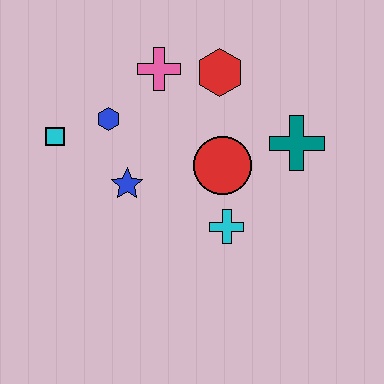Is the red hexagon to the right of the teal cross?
No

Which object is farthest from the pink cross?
The cyan cross is farthest from the pink cross.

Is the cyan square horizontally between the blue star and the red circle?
No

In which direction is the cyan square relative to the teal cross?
The cyan square is to the left of the teal cross.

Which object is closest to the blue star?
The blue hexagon is closest to the blue star.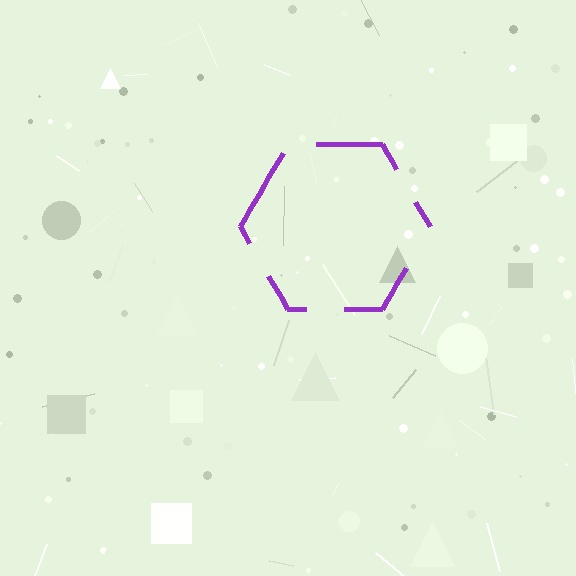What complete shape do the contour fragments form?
The contour fragments form a hexagon.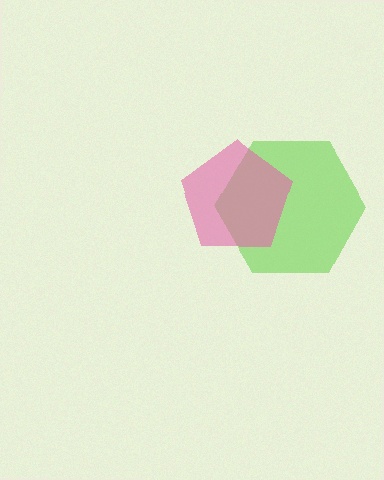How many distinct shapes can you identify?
There are 2 distinct shapes: a lime hexagon, a pink pentagon.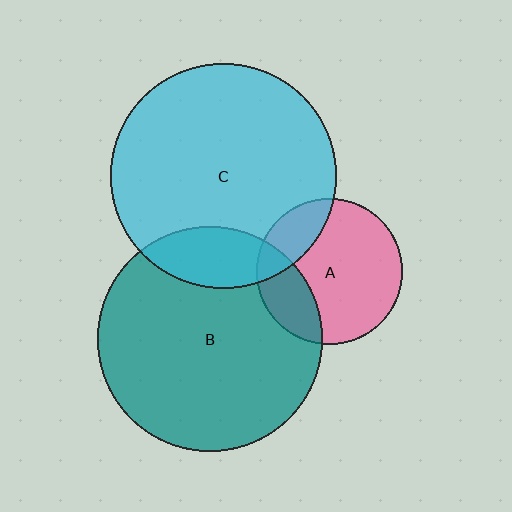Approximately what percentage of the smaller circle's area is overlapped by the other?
Approximately 15%.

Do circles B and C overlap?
Yes.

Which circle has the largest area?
Circle C (cyan).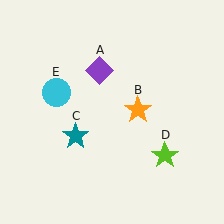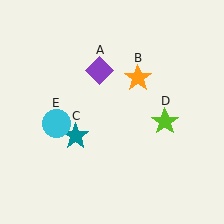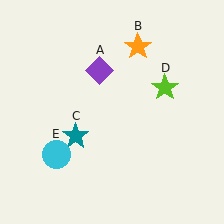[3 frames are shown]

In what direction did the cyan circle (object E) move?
The cyan circle (object E) moved down.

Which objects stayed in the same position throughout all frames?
Purple diamond (object A) and teal star (object C) remained stationary.